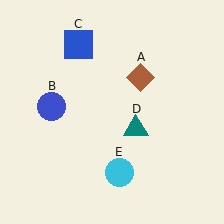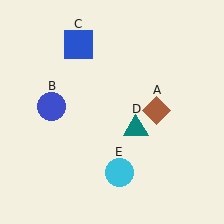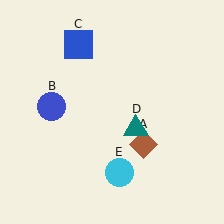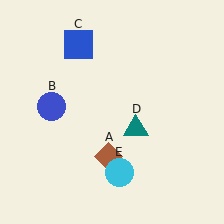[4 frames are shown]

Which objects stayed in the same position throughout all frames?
Blue circle (object B) and blue square (object C) and teal triangle (object D) and cyan circle (object E) remained stationary.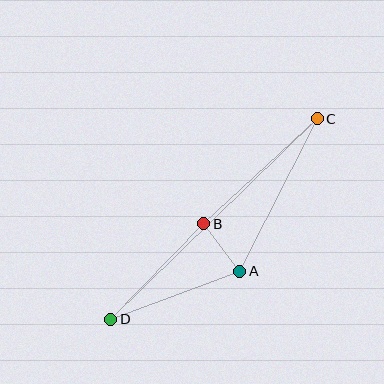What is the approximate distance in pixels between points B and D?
The distance between B and D is approximately 134 pixels.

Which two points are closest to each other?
Points A and B are closest to each other.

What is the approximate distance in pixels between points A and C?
The distance between A and C is approximately 171 pixels.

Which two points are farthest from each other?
Points C and D are farthest from each other.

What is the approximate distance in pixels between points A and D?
The distance between A and D is approximately 138 pixels.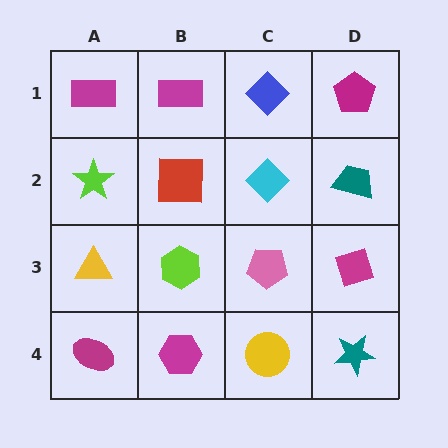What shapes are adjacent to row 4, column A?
A yellow triangle (row 3, column A), a magenta hexagon (row 4, column B).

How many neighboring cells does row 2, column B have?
4.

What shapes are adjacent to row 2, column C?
A blue diamond (row 1, column C), a pink pentagon (row 3, column C), a red square (row 2, column B), a teal trapezoid (row 2, column D).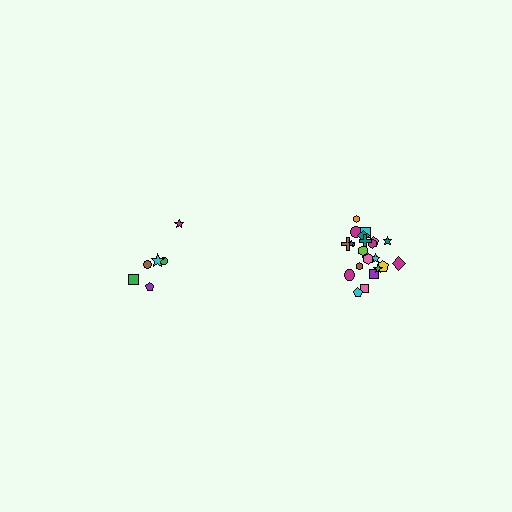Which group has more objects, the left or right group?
The right group.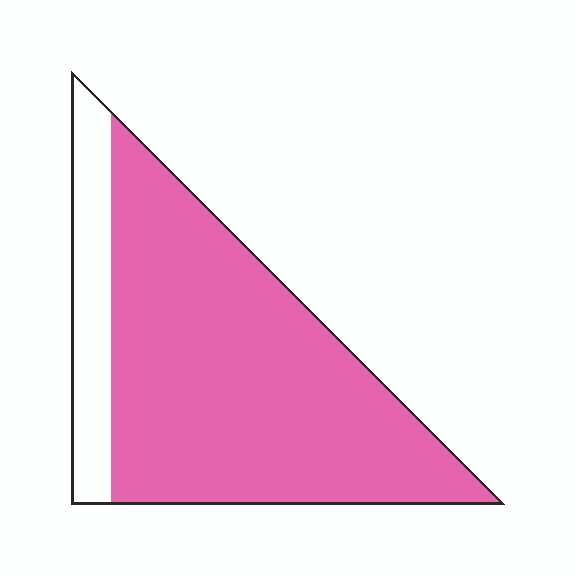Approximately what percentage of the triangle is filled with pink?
Approximately 80%.